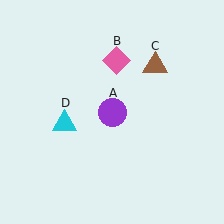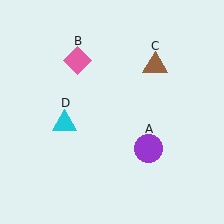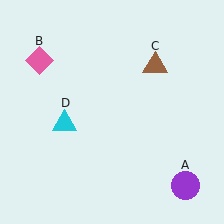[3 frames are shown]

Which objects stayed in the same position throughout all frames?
Brown triangle (object C) and cyan triangle (object D) remained stationary.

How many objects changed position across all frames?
2 objects changed position: purple circle (object A), pink diamond (object B).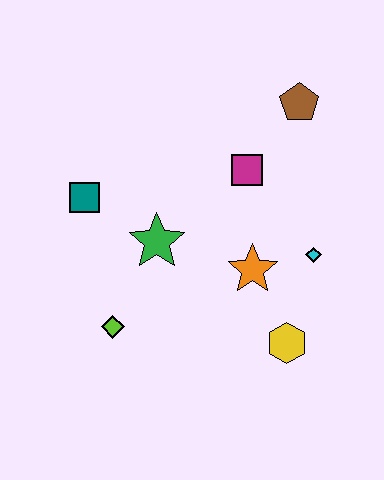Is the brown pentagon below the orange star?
No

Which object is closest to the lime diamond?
The green star is closest to the lime diamond.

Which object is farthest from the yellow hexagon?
The teal square is farthest from the yellow hexagon.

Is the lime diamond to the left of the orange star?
Yes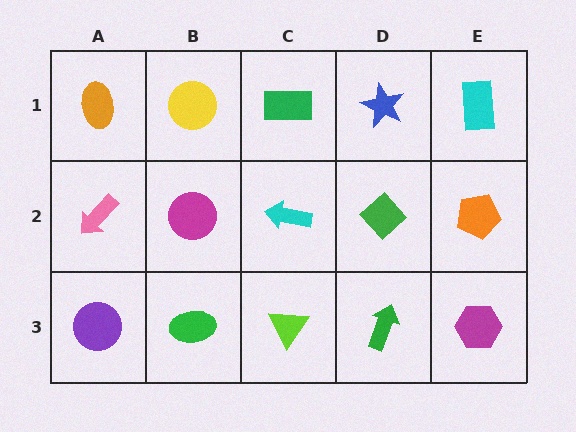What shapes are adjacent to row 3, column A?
A pink arrow (row 2, column A), a green ellipse (row 3, column B).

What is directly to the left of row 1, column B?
An orange ellipse.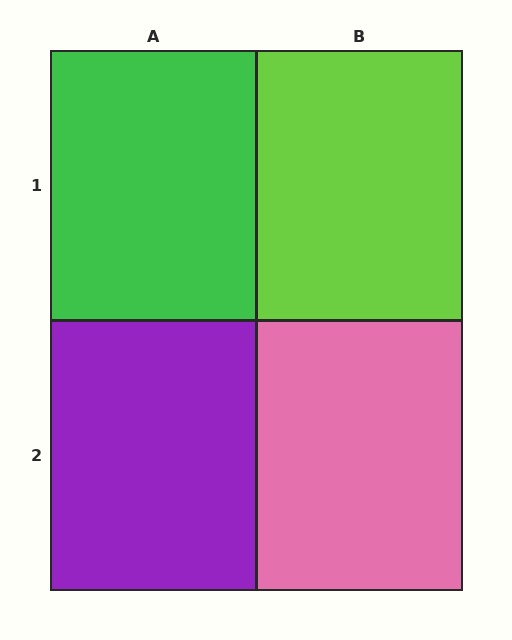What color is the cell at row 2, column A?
Purple.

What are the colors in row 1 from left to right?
Green, lime.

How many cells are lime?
1 cell is lime.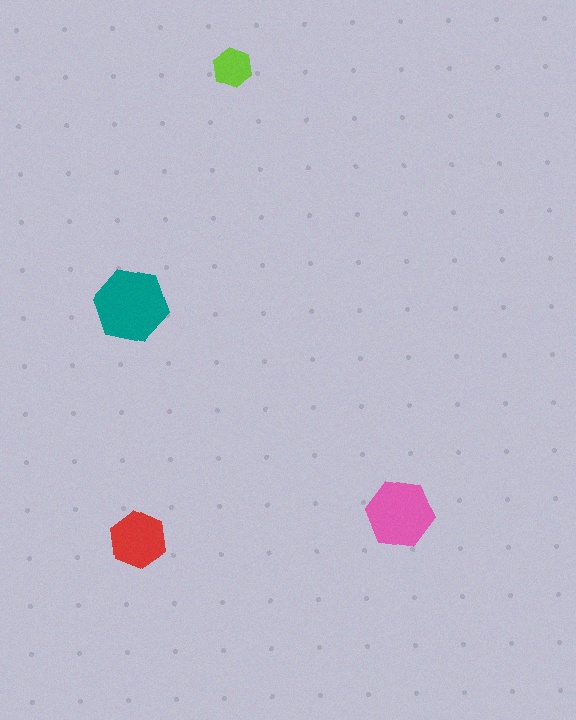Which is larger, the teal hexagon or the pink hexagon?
The teal one.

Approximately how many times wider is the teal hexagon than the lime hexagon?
About 2 times wider.